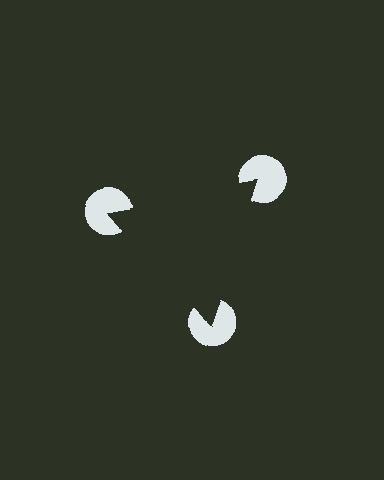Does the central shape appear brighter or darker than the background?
It typically appears slightly darker than the background, even though no actual brightness change is drawn.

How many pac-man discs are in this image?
There are 3 — one at each vertex of the illusory triangle.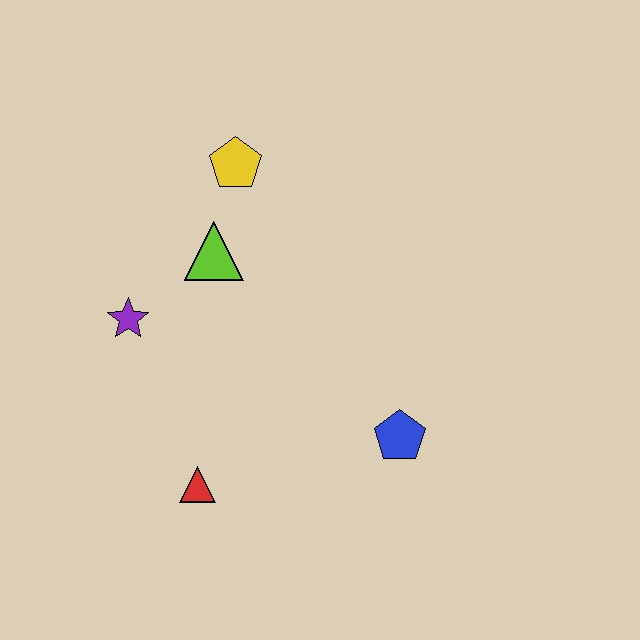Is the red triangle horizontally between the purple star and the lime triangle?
Yes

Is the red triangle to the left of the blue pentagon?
Yes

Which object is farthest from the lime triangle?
The blue pentagon is farthest from the lime triangle.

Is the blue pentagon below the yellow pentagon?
Yes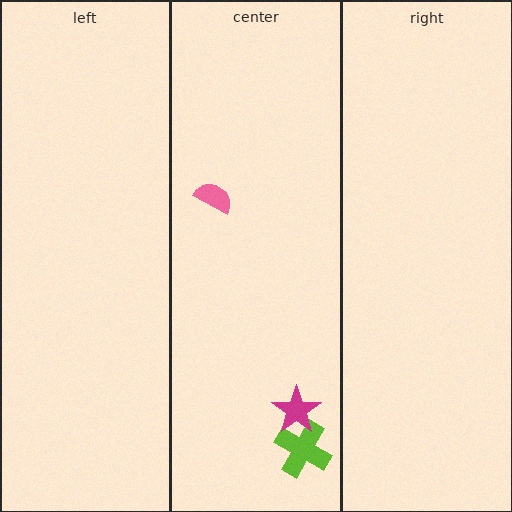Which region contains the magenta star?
The center region.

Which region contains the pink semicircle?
The center region.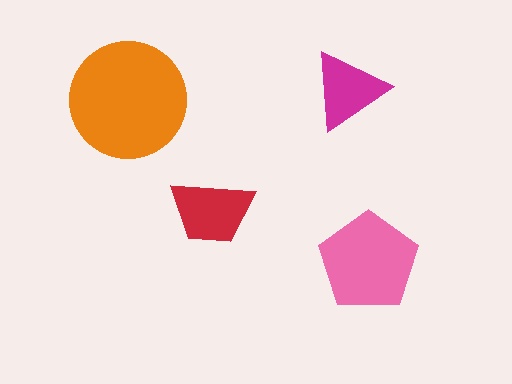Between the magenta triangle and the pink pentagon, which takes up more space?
The pink pentagon.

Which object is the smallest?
The magenta triangle.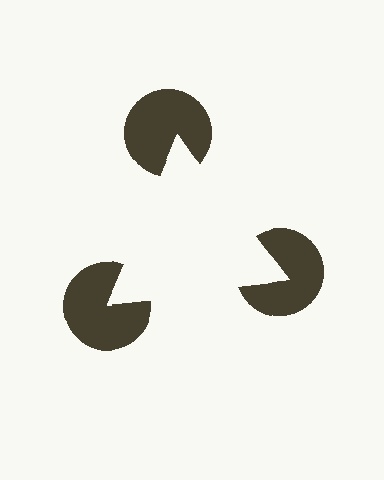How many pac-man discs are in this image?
There are 3 — one at each vertex of the illusory triangle.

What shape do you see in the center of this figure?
An illusory triangle — its edges are inferred from the aligned wedge cuts in the pac-man discs, not physically drawn.